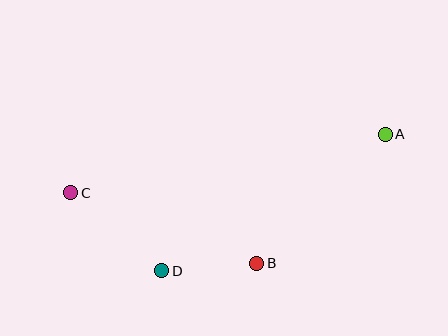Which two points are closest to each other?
Points B and D are closest to each other.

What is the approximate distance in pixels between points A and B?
The distance between A and B is approximately 182 pixels.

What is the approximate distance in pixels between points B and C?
The distance between B and C is approximately 199 pixels.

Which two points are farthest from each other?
Points A and C are farthest from each other.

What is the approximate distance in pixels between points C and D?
The distance between C and D is approximately 120 pixels.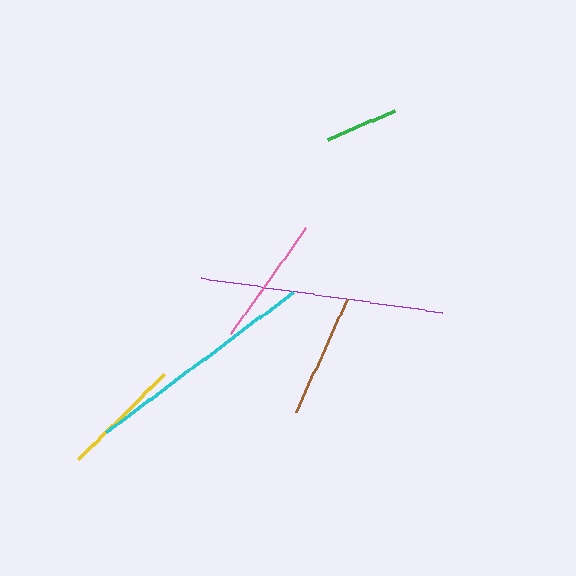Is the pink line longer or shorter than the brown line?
The pink line is longer than the brown line.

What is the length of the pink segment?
The pink segment is approximately 130 pixels long.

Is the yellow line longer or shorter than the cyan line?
The cyan line is longer than the yellow line.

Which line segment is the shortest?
The green line is the shortest at approximately 73 pixels.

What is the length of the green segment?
The green segment is approximately 73 pixels long.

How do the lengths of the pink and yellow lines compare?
The pink and yellow lines are approximately the same length.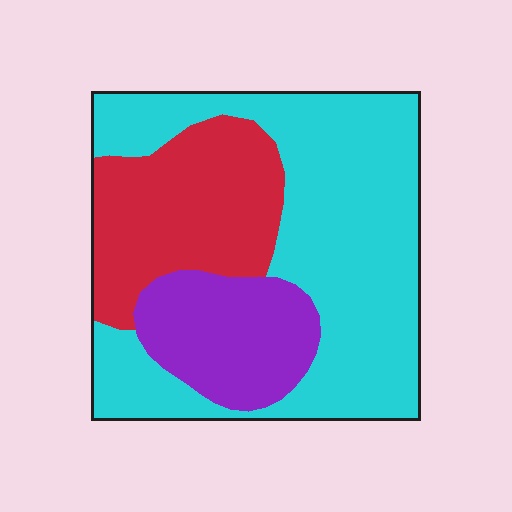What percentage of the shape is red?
Red covers about 25% of the shape.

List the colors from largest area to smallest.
From largest to smallest: cyan, red, purple.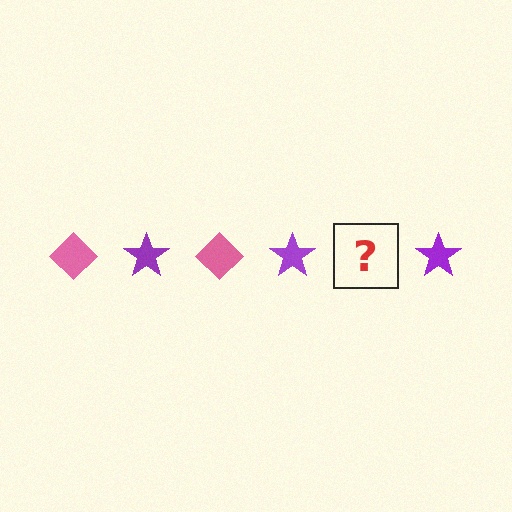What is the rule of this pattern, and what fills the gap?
The rule is that the pattern alternates between pink diamond and purple star. The gap should be filled with a pink diamond.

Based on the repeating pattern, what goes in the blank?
The blank should be a pink diamond.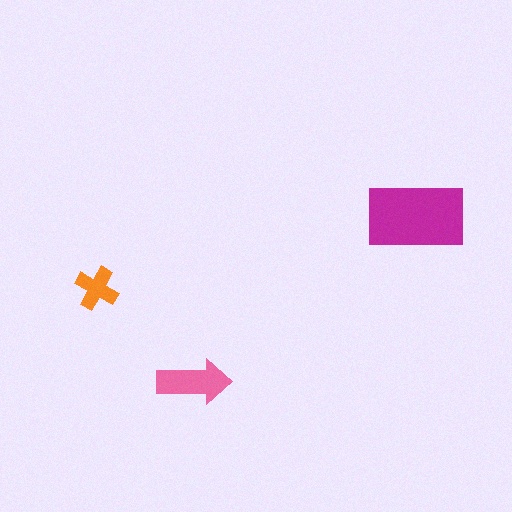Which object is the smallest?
The orange cross.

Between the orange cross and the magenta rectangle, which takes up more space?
The magenta rectangle.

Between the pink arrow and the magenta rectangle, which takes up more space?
The magenta rectangle.